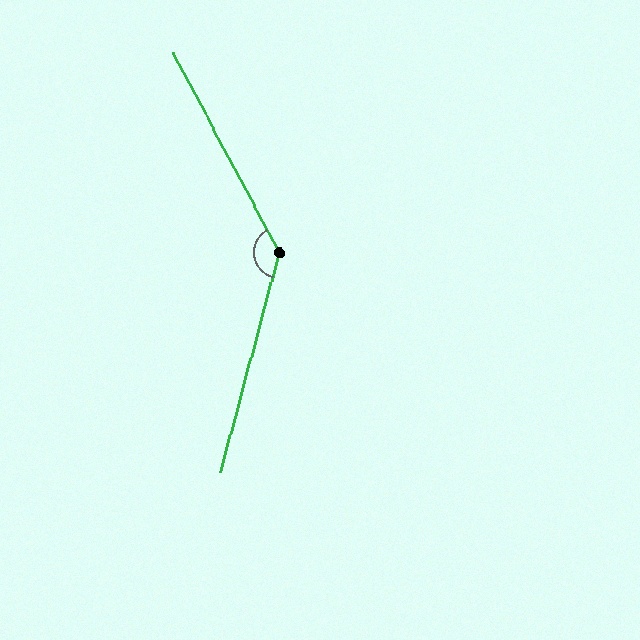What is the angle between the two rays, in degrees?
Approximately 137 degrees.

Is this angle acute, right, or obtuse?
It is obtuse.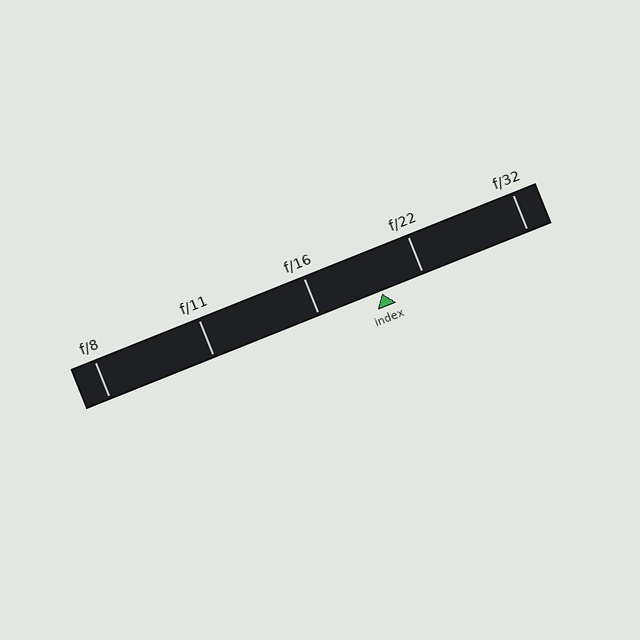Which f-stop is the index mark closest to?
The index mark is closest to f/22.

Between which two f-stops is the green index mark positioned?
The index mark is between f/16 and f/22.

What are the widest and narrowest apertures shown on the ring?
The widest aperture shown is f/8 and the narrowest is f/32.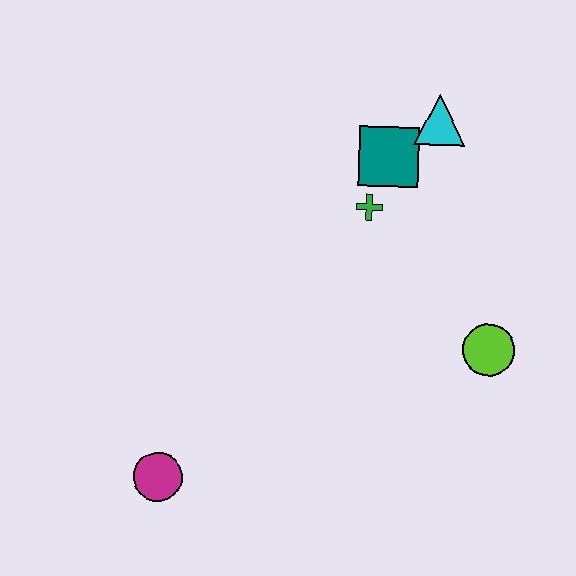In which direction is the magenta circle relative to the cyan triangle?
The magenta circle is below the cyan triangle.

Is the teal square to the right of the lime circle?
No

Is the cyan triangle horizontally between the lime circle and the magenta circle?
Yes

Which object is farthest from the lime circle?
The magenta circle is farthest from the lime circle.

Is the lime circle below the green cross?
Yes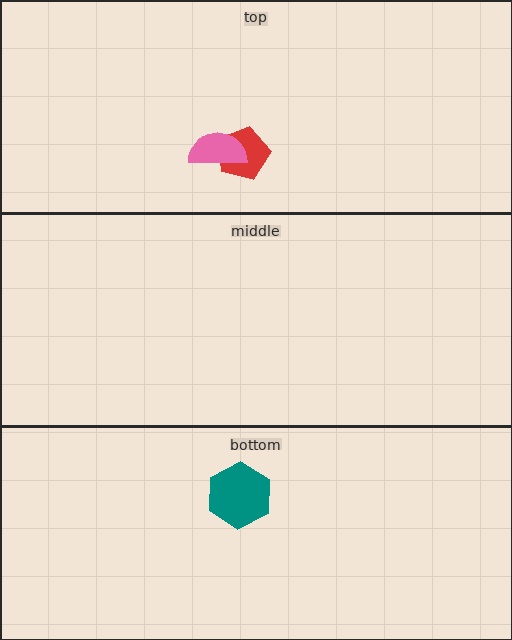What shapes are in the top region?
The red pentagon, the pink semicircle.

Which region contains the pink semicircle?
The top region.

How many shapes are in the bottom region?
1.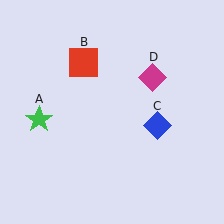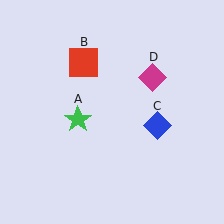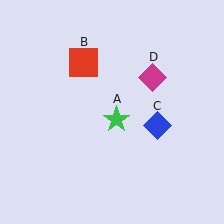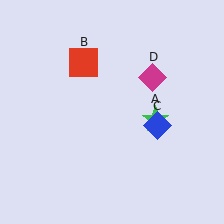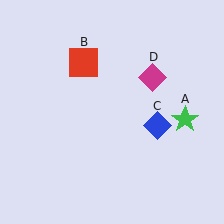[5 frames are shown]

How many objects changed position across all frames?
1 object changed position: green star (object A).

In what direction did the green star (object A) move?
The green star (object A) moved right.